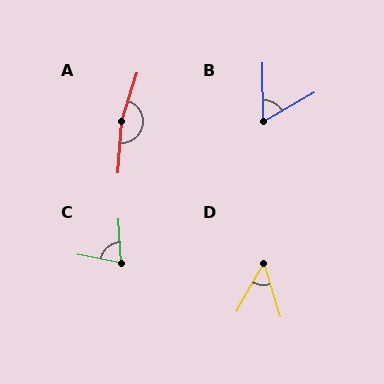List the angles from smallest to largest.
D (47°), B (60°), C (76°), A (167°).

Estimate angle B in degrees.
Approximately 60 degrees.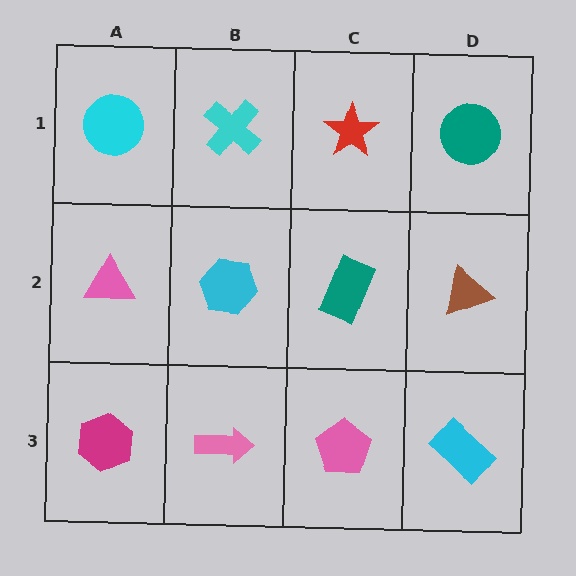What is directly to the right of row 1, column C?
A teal circle.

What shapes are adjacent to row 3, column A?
A pink triangle (row 2, column A), a pink arrow (row 3, column B).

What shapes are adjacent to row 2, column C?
A red star (row 1, column C), a pink pentagon (row 3, column C), a cyan hexagon (row 2, column B), a brown triangle (row 2, column D).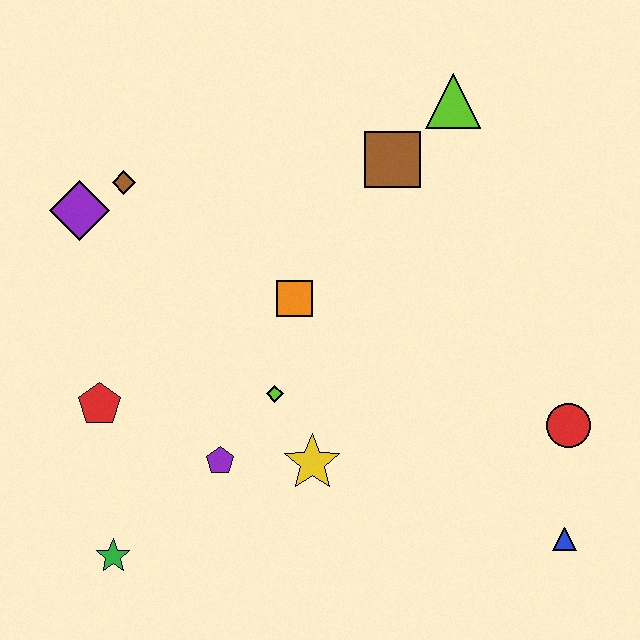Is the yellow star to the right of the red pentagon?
Yes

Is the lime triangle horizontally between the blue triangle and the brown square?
Yes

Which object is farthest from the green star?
The lime triangle is farthest from the green star.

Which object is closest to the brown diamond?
The purple diamond is closest to the brown diamond.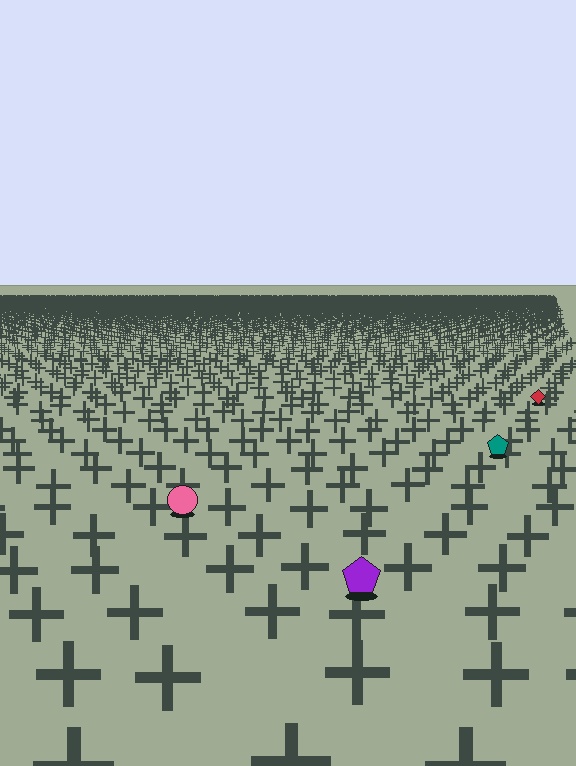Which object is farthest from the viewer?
The red diamond is farthest from the viewer. It appears smaller and the ground texture around it is denser.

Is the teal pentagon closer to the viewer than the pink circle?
No. The pink circle is closer — you can tell from the texture gradient: the ground texture is coarser near it.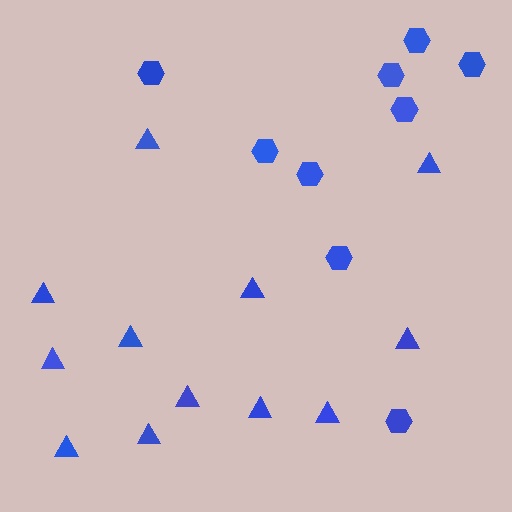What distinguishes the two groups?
There are 2 groups: one group of triangles (12) and one group of hexagons (9).